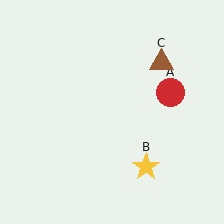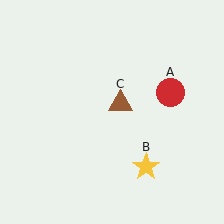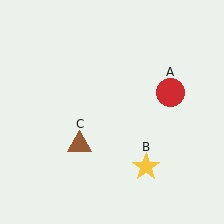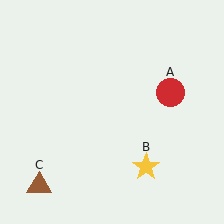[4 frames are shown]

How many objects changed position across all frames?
1 object changed position: brown triangle (object C).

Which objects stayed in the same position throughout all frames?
Red circle (object A) and yellow star (object B) remained stationary.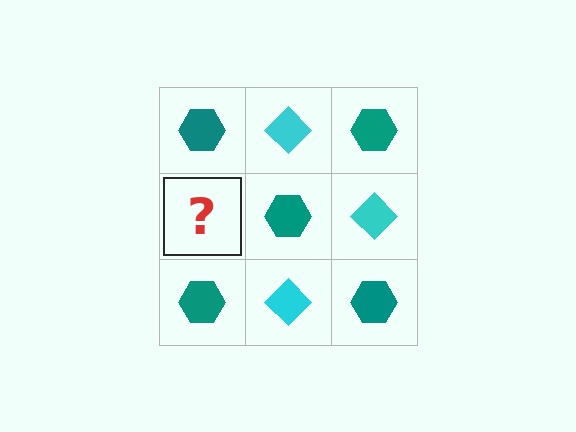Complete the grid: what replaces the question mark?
The question mark should be replaced with a cyan diamond.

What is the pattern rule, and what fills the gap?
The rule is that it alternates teal hexagon and cyan diamond in a checkerboard pattern. The gap should be filled with a cyan diamond.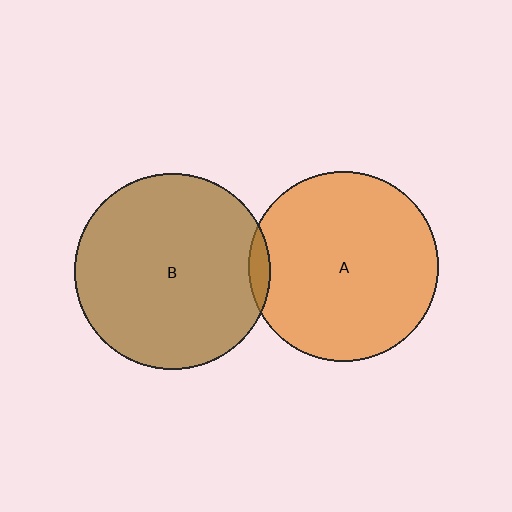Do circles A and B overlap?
Yes.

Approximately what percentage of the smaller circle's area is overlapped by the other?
Approximately 5%.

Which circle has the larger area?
Circle B (brown).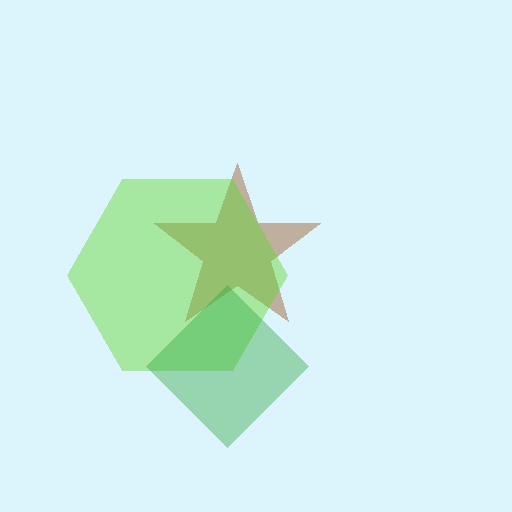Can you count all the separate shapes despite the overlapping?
Yes, there are 3 separate shapes.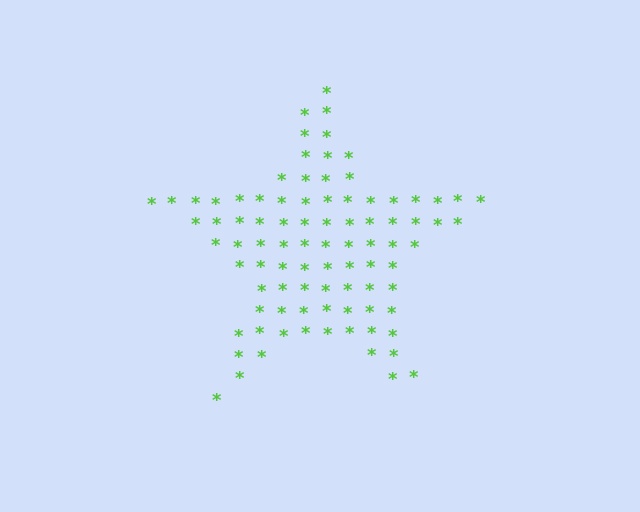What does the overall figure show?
The overall figure shows a star.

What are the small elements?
The small elements are asterisks.